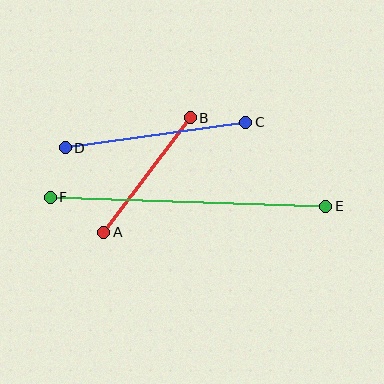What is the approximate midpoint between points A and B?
The midpoint is at approximately (147, 175) pixels.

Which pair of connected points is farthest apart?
Points E and F are farthest apart.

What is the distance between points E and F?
The distance is approximately 276 pixels.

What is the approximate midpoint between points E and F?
The midpoint is at approximately (188, 202) pixels.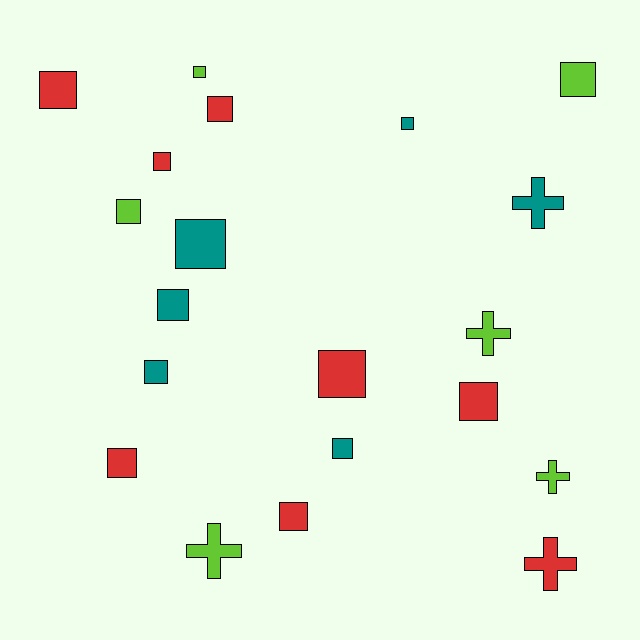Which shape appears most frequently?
Square, with 15 objects.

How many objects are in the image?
There are 20 objects.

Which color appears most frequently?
Red, with 8 objects.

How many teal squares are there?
There are 5 teal squares.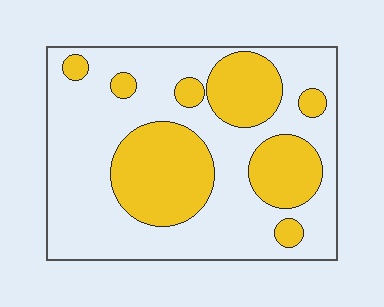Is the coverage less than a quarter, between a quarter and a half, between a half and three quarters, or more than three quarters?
Between a quarter and a half.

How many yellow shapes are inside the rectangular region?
8.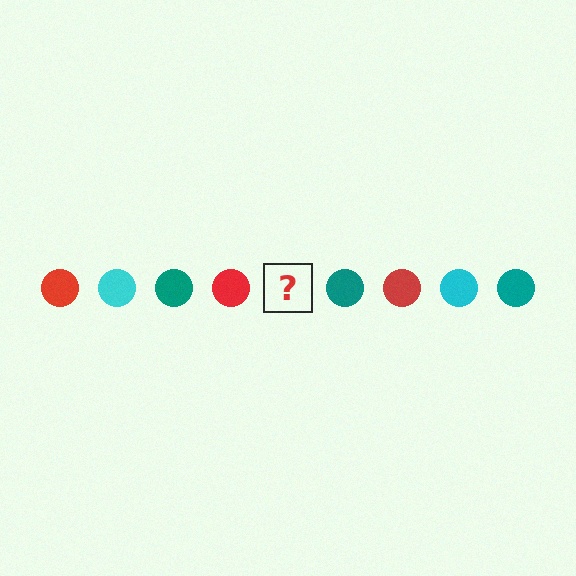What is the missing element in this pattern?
The missing element is a cyan circle.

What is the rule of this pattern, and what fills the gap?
The rule is that the pattern cycles through red, cyan, teal circles. The gap should be filled with a cyan circle.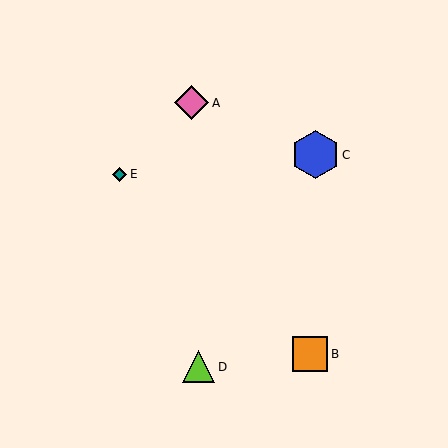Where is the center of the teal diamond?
The center of the teal diamond is at (120, 174).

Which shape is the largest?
The blue hexagon (labeled C) is the largest.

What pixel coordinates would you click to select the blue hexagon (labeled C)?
Click at (315, 155) to select the blue hexagon C.